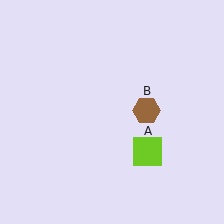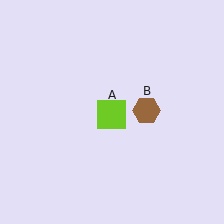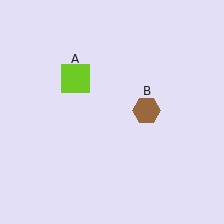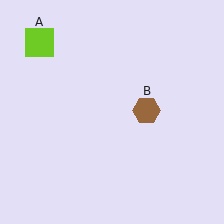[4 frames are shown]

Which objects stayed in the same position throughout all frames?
Brown hexagon (object B) remained stationary.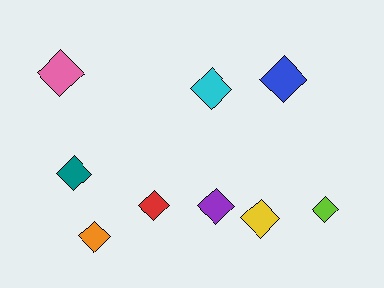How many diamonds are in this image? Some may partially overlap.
There are 9 diamonds.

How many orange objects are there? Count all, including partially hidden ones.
There is 1 orange object.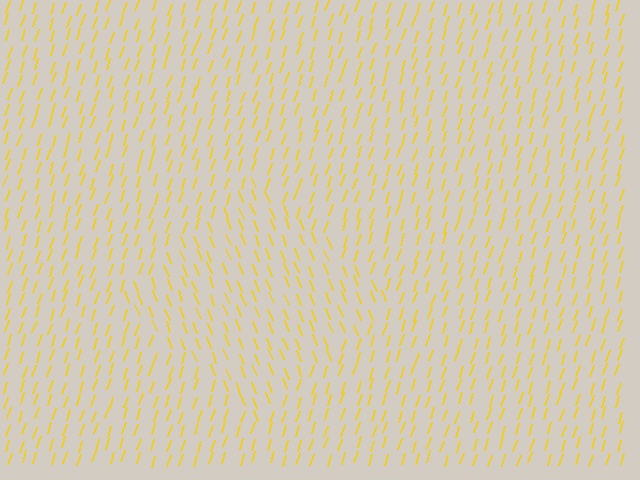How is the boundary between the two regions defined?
The boundary is defined purely by a change in line orientation (approximately 39 degrees difference). All lines are the same color and thickness.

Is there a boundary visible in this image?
Yes, there is a texture boundary formed by a change in line orientation.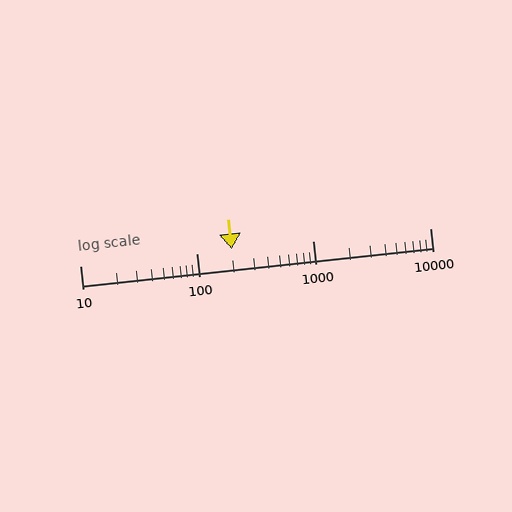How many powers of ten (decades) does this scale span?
The scale spans 3 decades, from 10 to 10000.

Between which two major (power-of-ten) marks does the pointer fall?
The pointer is between 100 and 1000.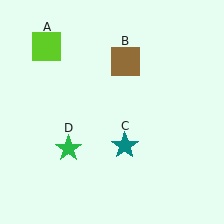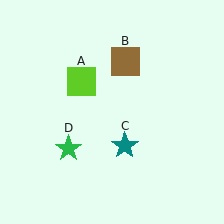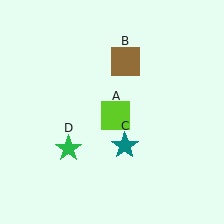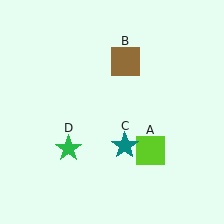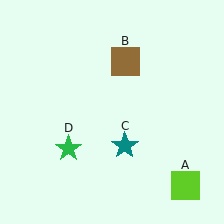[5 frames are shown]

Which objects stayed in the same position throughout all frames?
Brown square (object B) and teal star (object C) and green star (object D) remained stationary.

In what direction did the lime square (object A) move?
The lime square (object A) moved down and to the right.